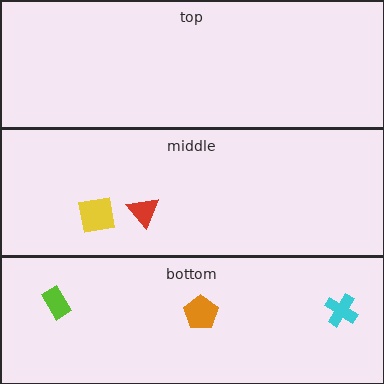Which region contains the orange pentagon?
The bottom region.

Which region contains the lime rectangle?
The bottom region.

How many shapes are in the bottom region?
3.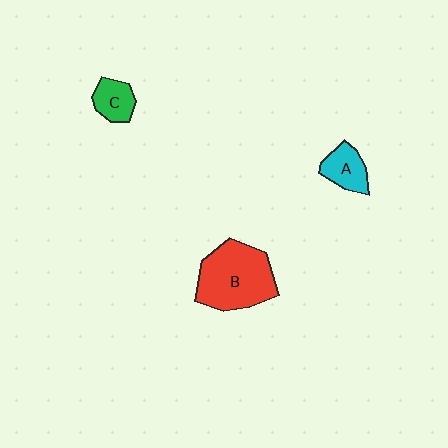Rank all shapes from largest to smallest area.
From largest to smallest: B (red), A (cyan), C (green).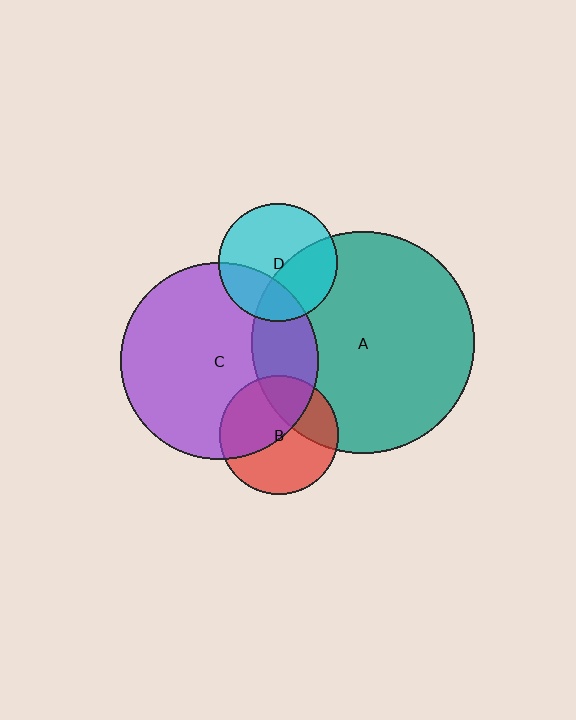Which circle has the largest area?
Circle A (teal).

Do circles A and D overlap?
Yes.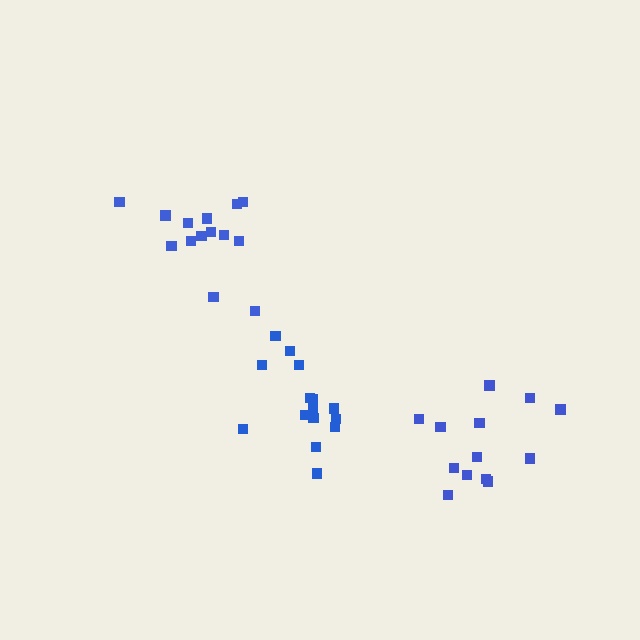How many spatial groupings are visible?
There are 3 spatial groupings.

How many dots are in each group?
Group 1: 13 dots, Group 2: 14 dots, Group 3: 15 dots (42 total).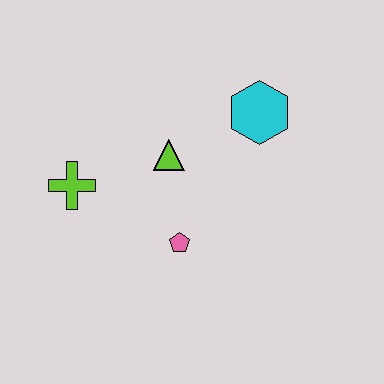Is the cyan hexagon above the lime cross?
Yes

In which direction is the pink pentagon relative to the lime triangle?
The pink pentagon is below the lime triangle.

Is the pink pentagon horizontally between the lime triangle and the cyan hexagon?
Yes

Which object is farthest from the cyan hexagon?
The lime cross is farthest from the cyan hexagon.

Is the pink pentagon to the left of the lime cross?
No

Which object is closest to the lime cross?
The lime triangle is closest to the lime cross.